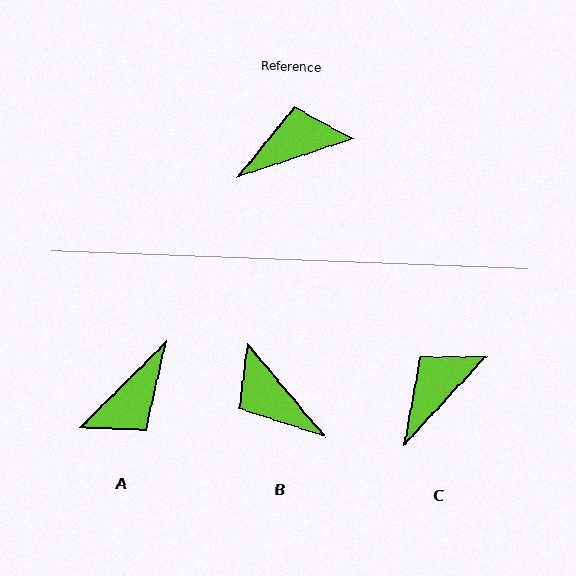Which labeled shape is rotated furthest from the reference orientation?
A, about 153 degrees away.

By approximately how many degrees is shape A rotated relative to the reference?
Approximately 153 degrees clockwise.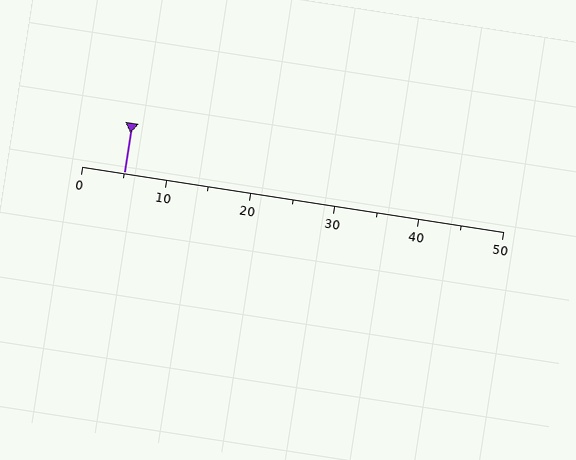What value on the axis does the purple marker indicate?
The marker indicates approximately 5.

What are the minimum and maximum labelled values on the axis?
The axis runs from 0 to 50.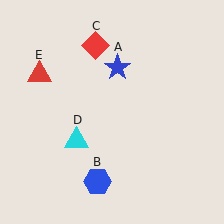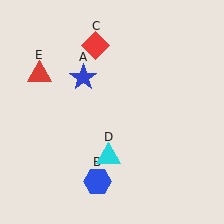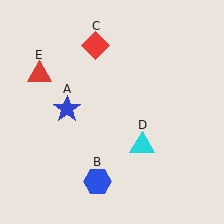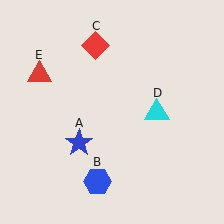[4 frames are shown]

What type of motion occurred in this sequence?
The blue star (object A), cyan triangle (object D) rotated counterclockwise around the center of the scene.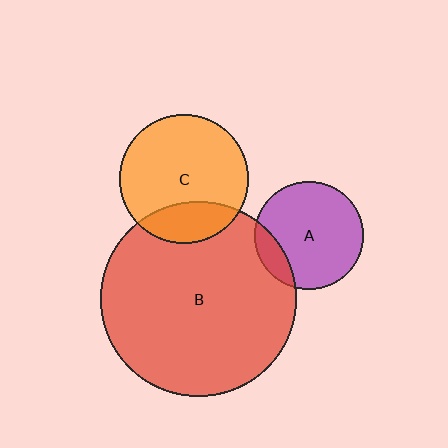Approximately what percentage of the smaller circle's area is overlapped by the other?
Approximately 25%.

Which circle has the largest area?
Circle B (red).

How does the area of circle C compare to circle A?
Approximately 1.4 times.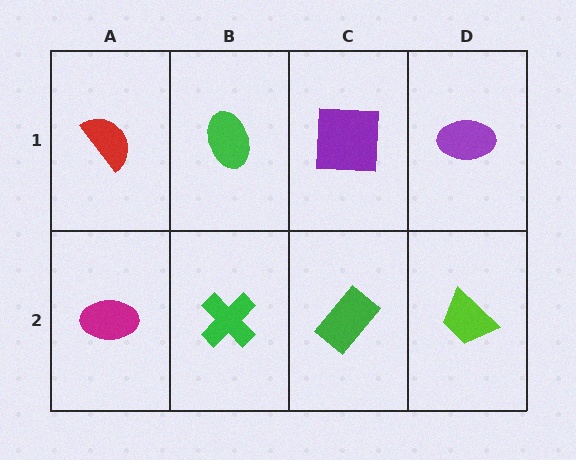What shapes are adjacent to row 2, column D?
A purple ellipse (row 1, column D), a green rectangle (row 2, column C).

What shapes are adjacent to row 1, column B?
A green cross (row 2, column B), a red semicircle (row 1, column A), a purple square (row 1, column C).